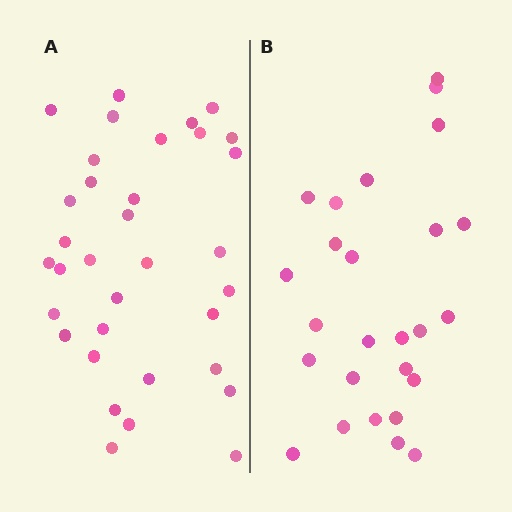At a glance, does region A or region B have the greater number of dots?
Region A (the left region) has more dots.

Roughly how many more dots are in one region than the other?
Region A has roughly 8 or so more dots than region B.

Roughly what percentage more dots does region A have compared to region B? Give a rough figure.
About 30% more.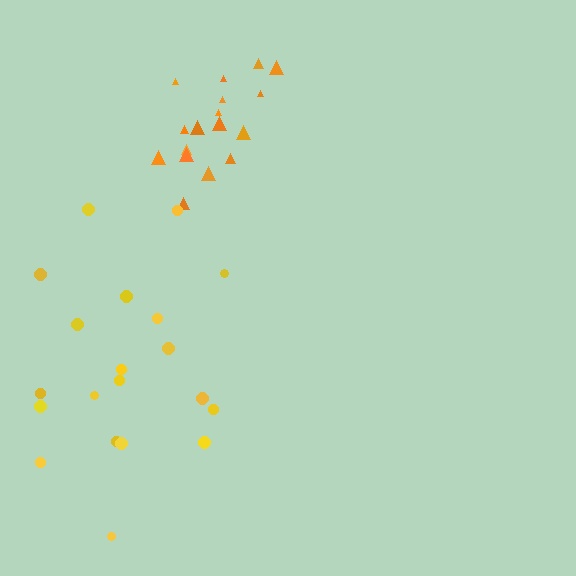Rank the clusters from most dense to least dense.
orange, yellow.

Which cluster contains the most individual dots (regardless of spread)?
Yellow (20).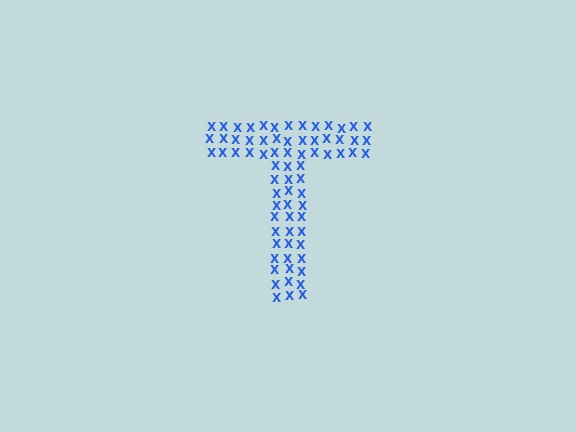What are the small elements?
The small elements are letter X's.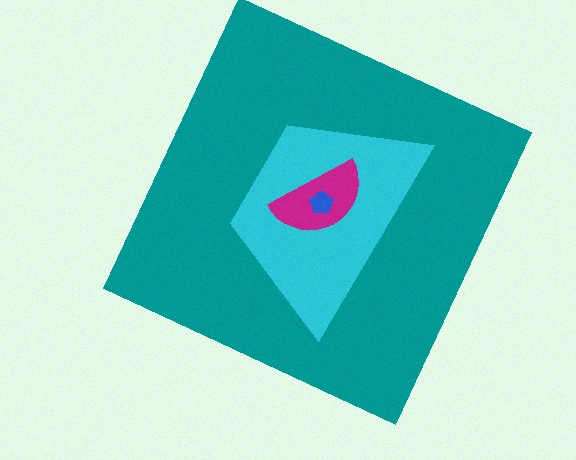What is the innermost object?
The blue pentagon.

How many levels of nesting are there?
4.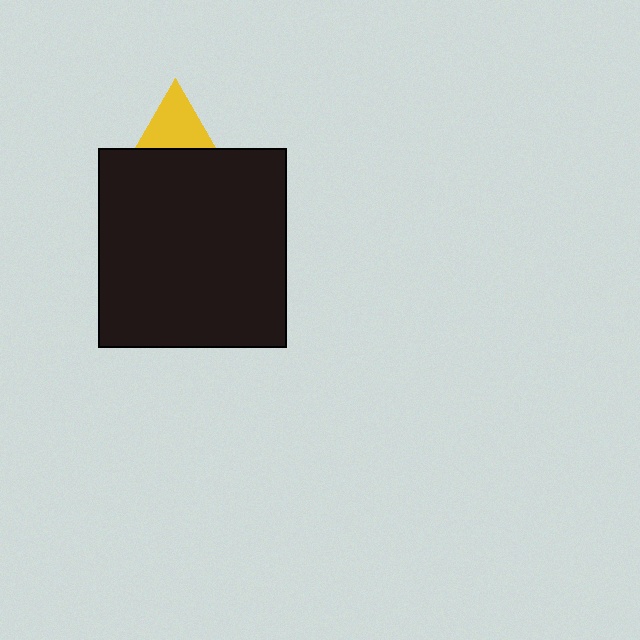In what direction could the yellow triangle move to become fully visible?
The yellow triangle could move up. That would shift it out from behind the black rectangle entirely.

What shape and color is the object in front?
The object in front is a black rectangle.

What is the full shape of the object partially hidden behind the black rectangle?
The partially hidden object is a yellow triangle.